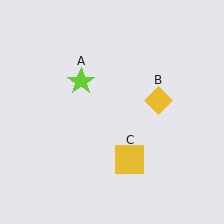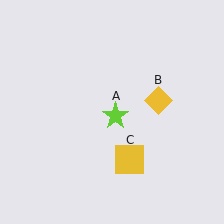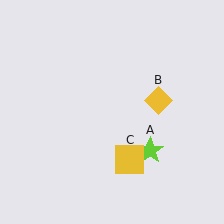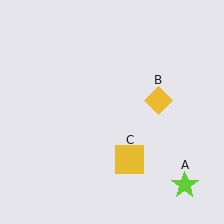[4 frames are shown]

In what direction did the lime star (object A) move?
The lime star (object A) moved down and to the right.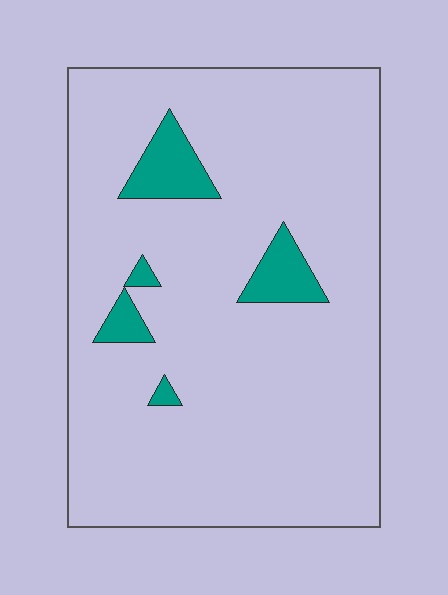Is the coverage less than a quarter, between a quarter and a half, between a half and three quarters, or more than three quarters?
Less than a quarter.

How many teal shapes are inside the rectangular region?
5.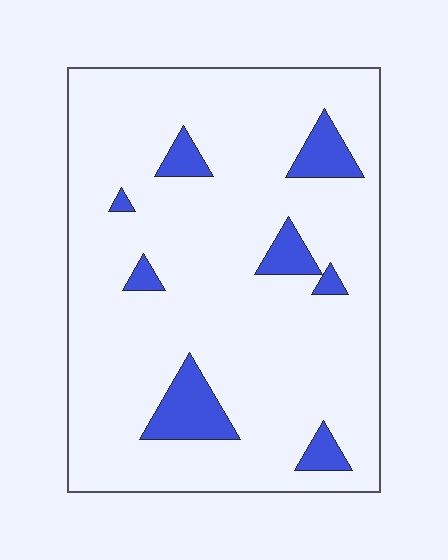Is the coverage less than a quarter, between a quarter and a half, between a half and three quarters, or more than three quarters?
Less than a quarter.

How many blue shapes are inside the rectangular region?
8.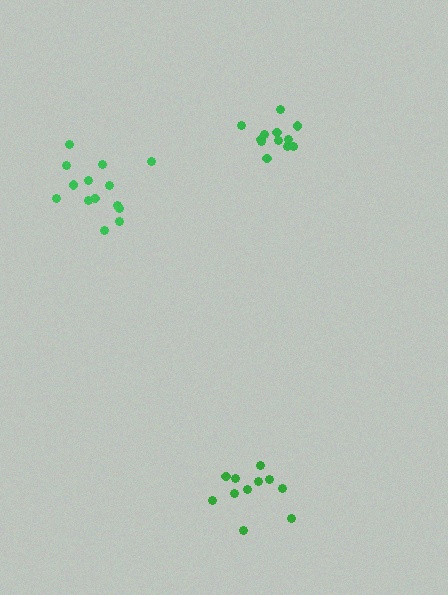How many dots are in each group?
Group 1: 11 dots, Group 2: 14 dots, Group 3: 12 dots (37 total).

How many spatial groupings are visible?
There are 3 spatial groupings.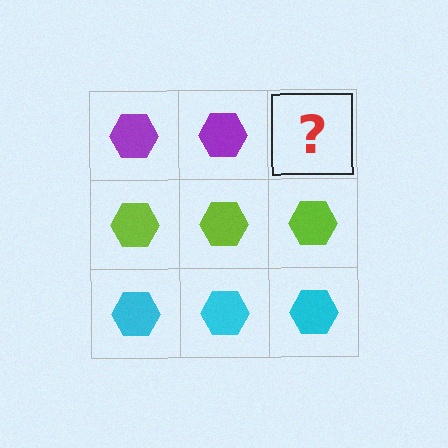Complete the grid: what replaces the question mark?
The question mark should be replaced with a purple hexagon.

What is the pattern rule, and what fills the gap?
The rule is that each row has a consistent color. The gap should be filled with a purple hexagon.